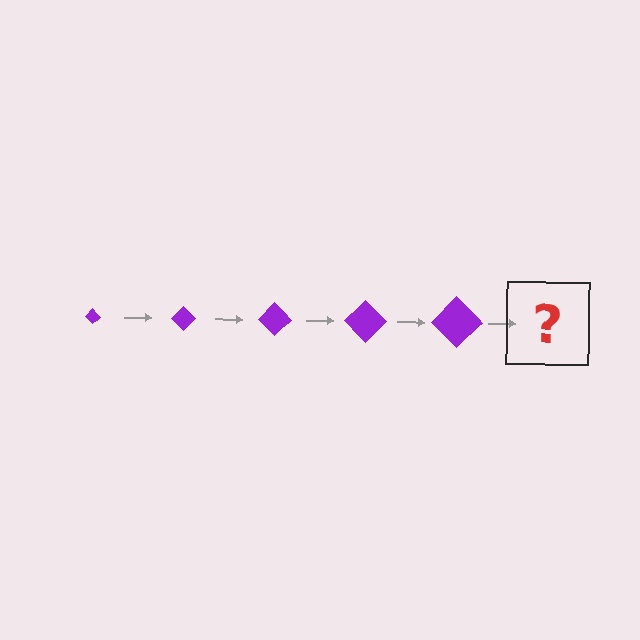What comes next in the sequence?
The next element should be a purple diamond, larger than the previous one.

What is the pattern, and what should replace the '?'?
The pattern is that the diamond gets progressively larger each step. The '?' should be a purple diamond, larger than the previous one.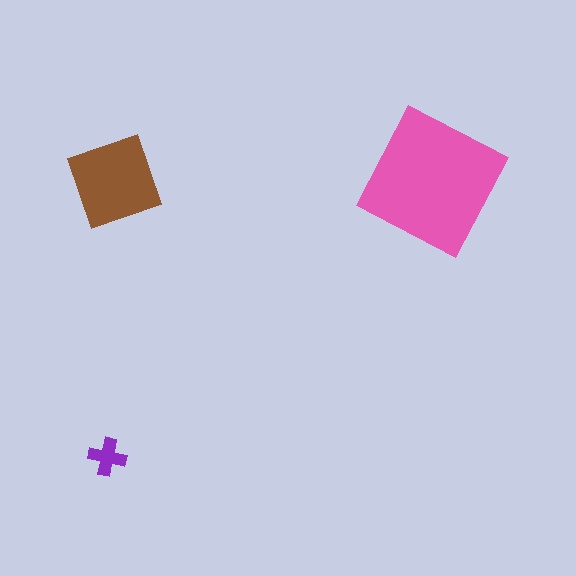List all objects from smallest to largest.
The purple cross, the brown diamond, the pink square.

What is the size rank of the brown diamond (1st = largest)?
2nd.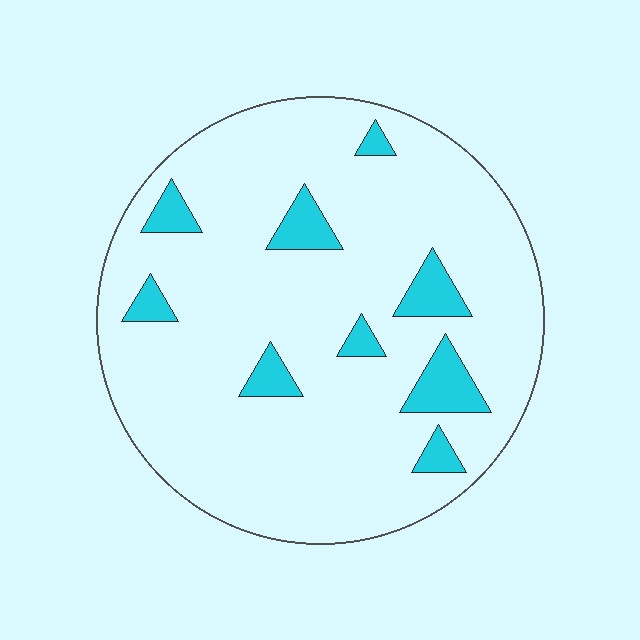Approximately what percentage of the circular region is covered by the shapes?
Approximately 10%.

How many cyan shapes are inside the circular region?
9.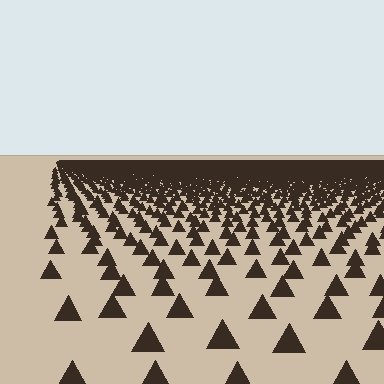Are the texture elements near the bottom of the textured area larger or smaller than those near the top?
Larger. Near the bottom, elements are closer to the viewer and appear at a bigger on-screen size.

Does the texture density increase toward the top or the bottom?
Density increases toward the top.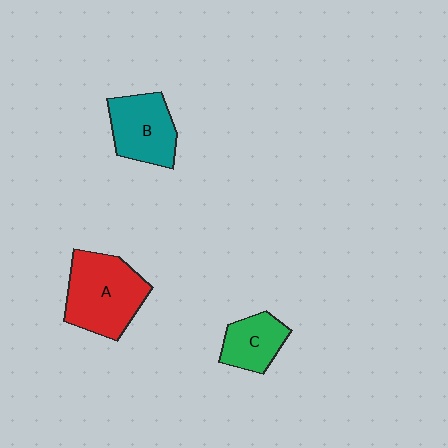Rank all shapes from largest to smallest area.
From largest to smallest: A (red), B (teal), C (green).